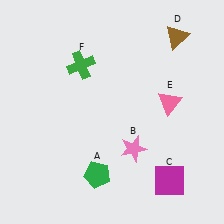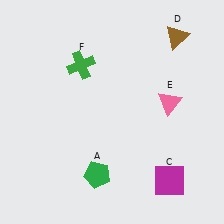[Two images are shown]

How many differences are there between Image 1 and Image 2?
There is 1 difference between the two images.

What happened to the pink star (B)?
The pink star (B) was removed in Image 2. It was in the bottom-right area of Image 1.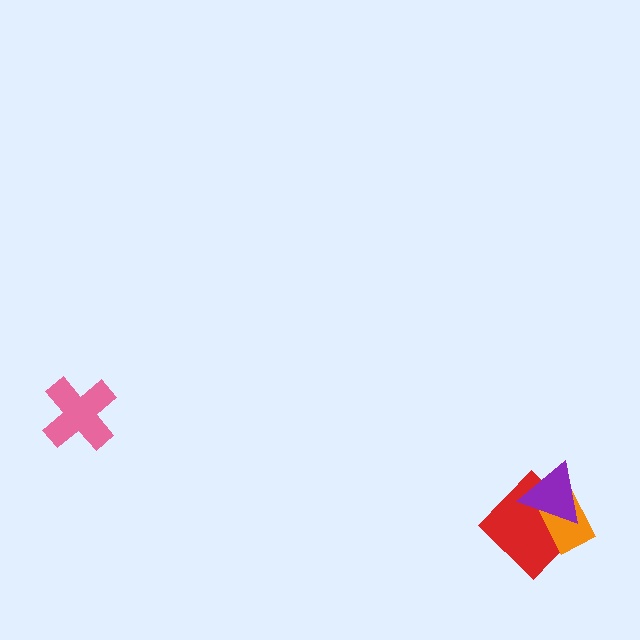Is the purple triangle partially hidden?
No, no other shape covers it.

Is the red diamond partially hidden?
Yes, it is partially covered by another shape.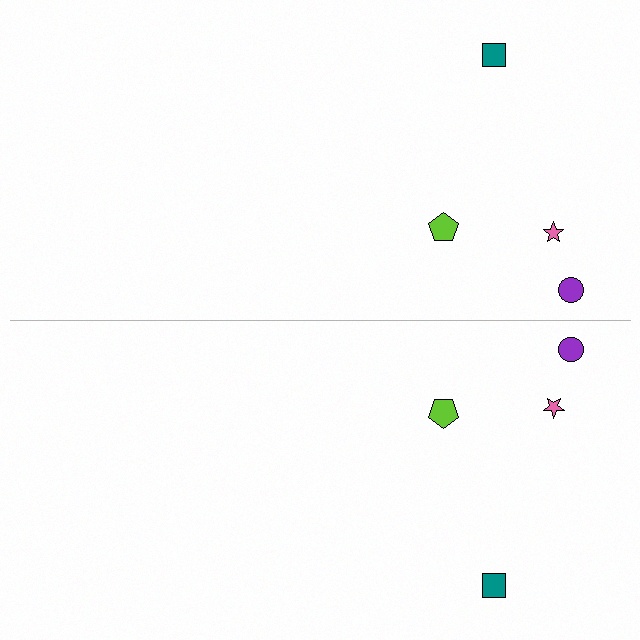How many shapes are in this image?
There are 8 shapes in this image.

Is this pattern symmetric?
Yes, this pattern has bilateral (reflection) symmetry.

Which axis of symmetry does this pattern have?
The pattern has a horizontal axis of symmetry running through the center of the image.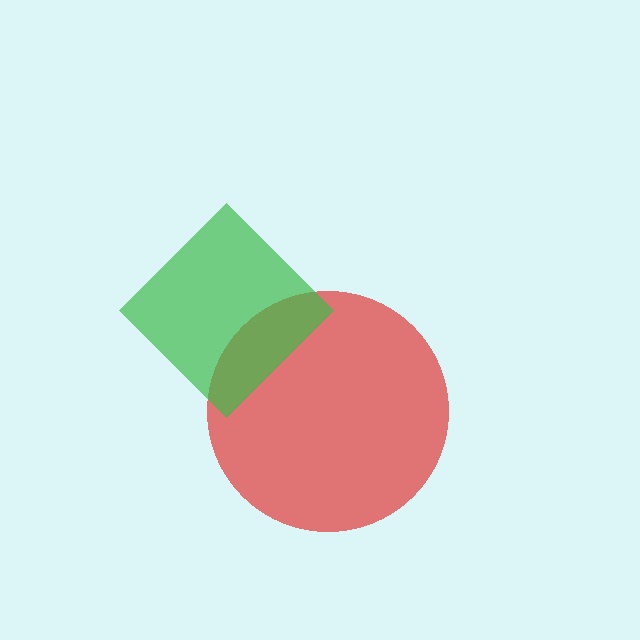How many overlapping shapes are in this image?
There are 2 overlapping shapes in the image.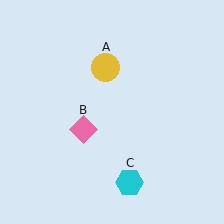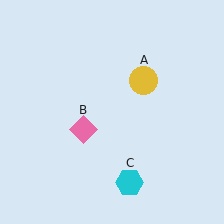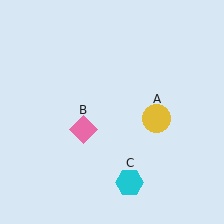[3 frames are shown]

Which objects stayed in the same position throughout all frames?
Pink diamond (object B) and cyan hexagon (object C) remained stationary.